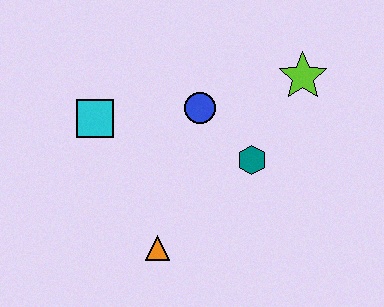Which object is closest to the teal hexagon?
The blue circle is closest to the teal hexagon.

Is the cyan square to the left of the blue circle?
Yes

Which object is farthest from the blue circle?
The orange triangle is farthest from the blue circle.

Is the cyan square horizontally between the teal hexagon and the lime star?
No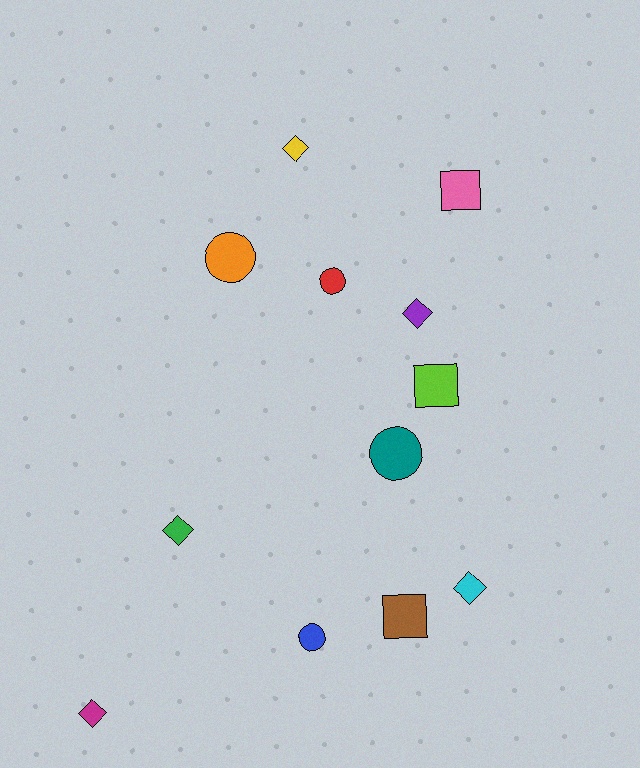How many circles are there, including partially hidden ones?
There are 4 circles.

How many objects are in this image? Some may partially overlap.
There are 12 objects.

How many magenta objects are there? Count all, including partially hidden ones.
There is 1 magenta object.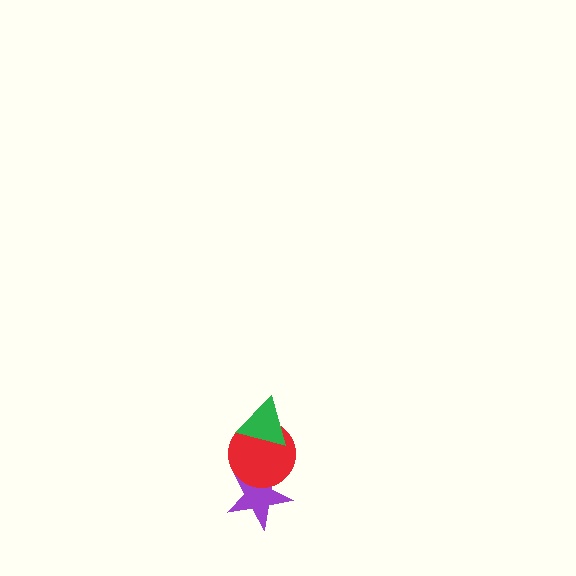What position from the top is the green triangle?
The green triangle is 1st from the top.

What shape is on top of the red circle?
The green triangle is on top of the red circle.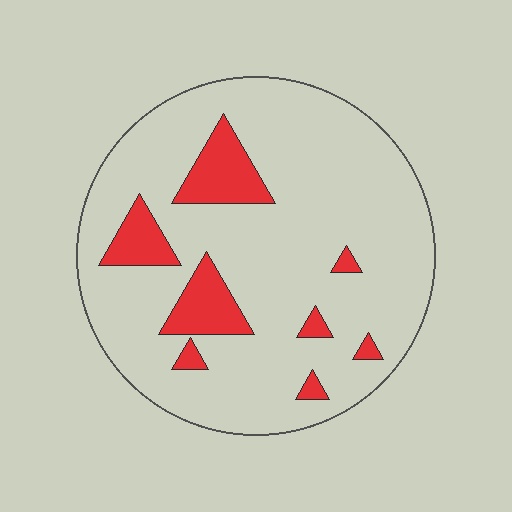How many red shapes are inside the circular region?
8.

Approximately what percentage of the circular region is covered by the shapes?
Approximately 15%.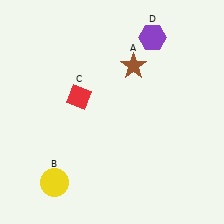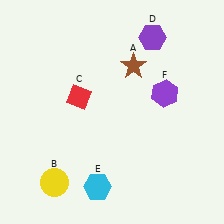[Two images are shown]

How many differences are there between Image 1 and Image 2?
There are 2 differences between the two images.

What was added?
A cyan hexagon (E), a purple hexagon (F) were added in Image 2.